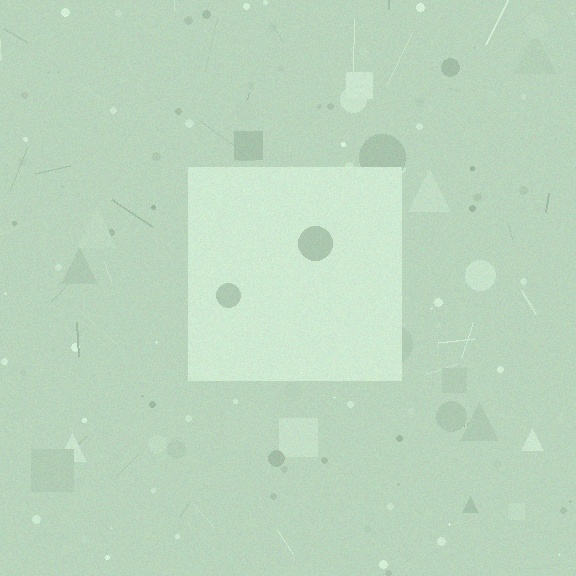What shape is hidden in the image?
A square is hidden in the image.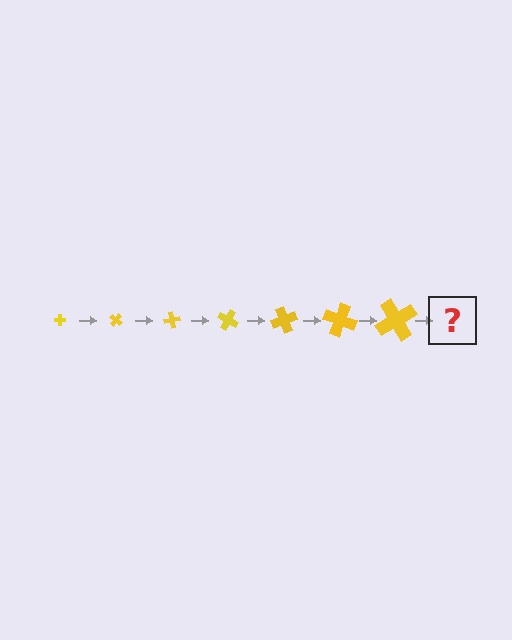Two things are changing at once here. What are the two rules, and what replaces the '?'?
The two rules are that the cross grows larger each step and it rotates 40 degrees each step. The '?' should be a cross, larger than the previous one and rotated 280 degrees from the start.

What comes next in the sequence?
The next element should be a cross, larger than the previous one and rotated 280 degrees from the start.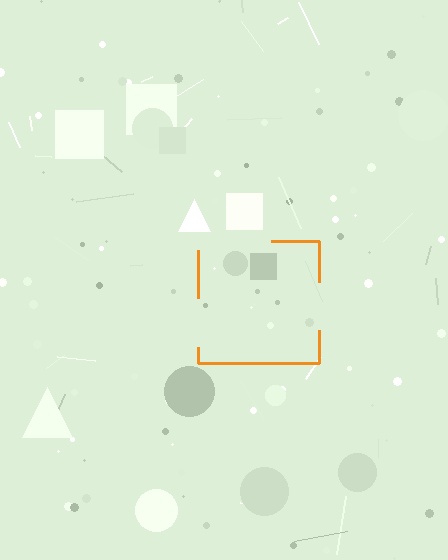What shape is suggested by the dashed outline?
The dashed outline suggests a square.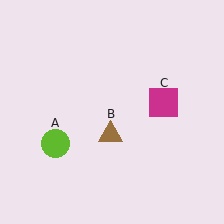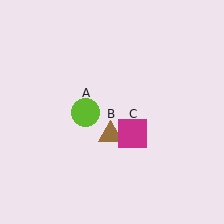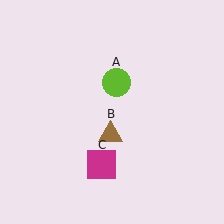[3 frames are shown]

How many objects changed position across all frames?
2 objects changed position: lime circle (object A), magenta square (object C).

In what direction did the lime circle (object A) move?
The lime circle (object A) moved up and to the right.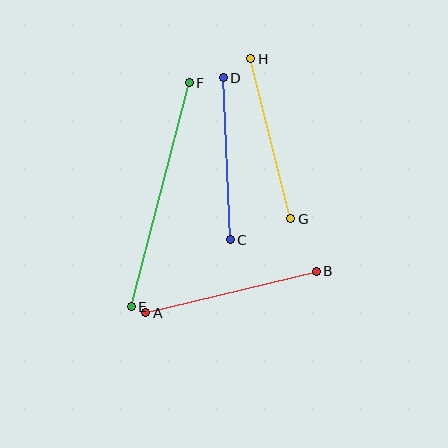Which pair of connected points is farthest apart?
Points E and F are farthest apart.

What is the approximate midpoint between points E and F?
The midpoint is at approximately (160, 195) pixels.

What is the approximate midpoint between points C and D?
The midpoint is at approximately (227, 159) pixels.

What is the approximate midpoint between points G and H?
The midpoint is at approximately (271, 139) pixels.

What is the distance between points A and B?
The distance is approximately 176 pixels.